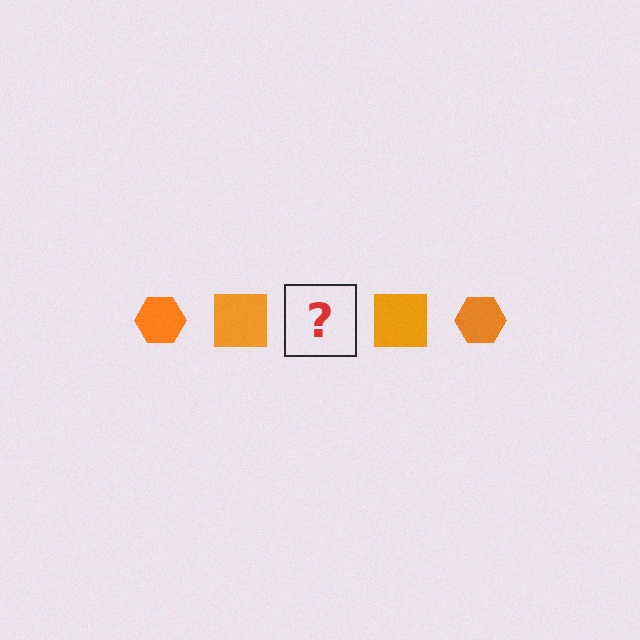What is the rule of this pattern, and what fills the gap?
The rule is that the pattern cycles through hexagon, square shapes in orange. The gap should be filled with an orange hexagon.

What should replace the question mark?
The question mark should be replaced with an orange hexagon.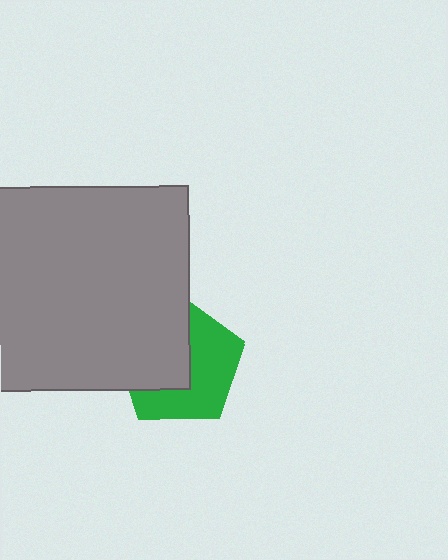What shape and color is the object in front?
The object in front is a gray rectangle.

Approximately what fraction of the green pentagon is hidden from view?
Roughly 47% of the green pentagon is hidden behind the gray rectangle.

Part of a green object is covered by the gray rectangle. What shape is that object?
It is a pentagon.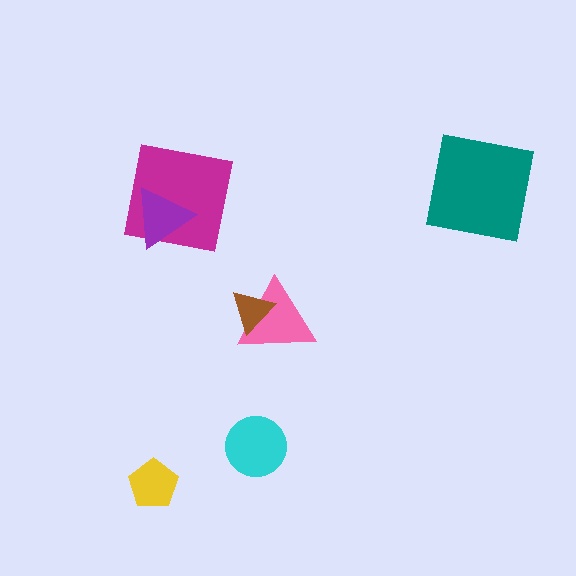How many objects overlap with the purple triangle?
1 object overlaps with the purple triangle.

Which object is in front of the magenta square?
The purple triangle is in front of the magenta square.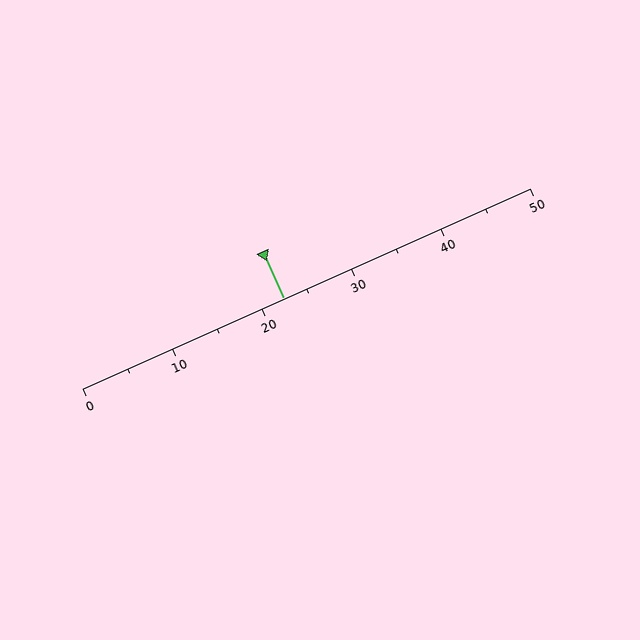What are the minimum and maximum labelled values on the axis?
The axis runs from 0 to 50.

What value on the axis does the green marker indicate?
The marker indicates approximately 22.5.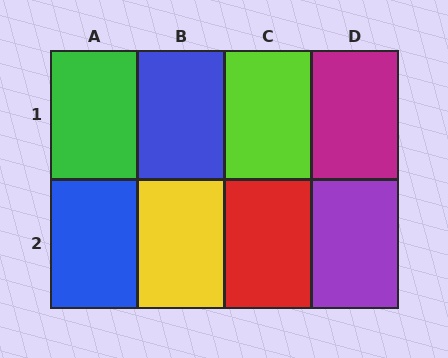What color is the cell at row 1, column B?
Blue.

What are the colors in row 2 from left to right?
Blue, yellow, red, purple.